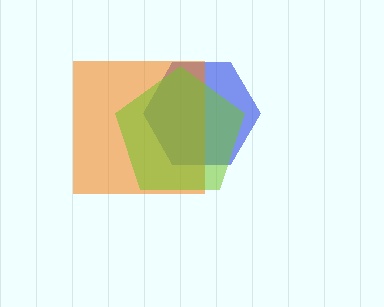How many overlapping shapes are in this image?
There are 3 overlapping shapes in the image.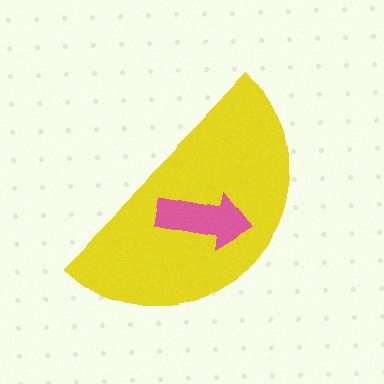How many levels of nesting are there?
2.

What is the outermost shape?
The yellow semicircle.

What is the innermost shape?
The pink arrow.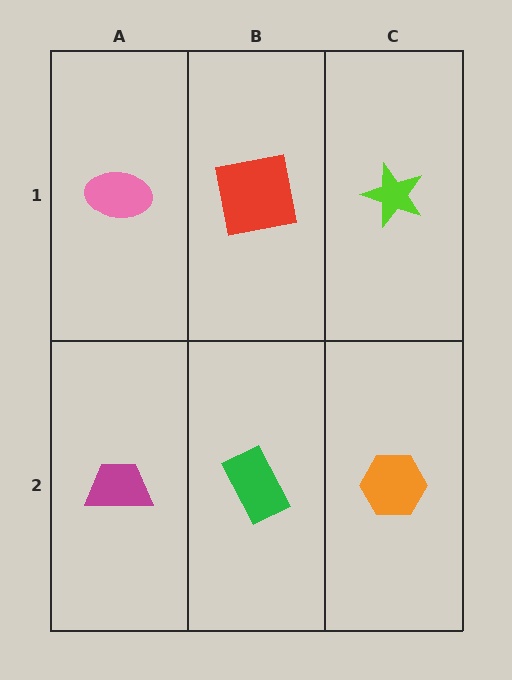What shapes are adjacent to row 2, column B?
A red square (row 1, column B), a magenta trapezoid (row 2, column A), an orange hexagon (row 2, column C).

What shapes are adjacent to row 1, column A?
A magenta trapezoid (row 2, column A), a red square (row 1, column B).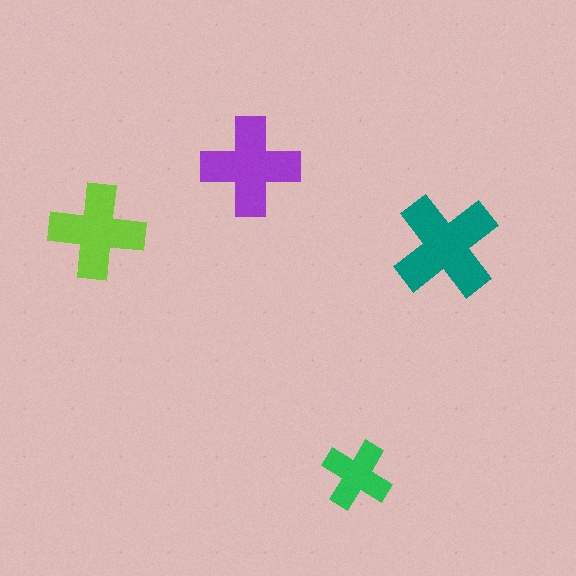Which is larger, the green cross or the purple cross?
The purple one.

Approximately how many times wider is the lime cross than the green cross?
About 1.5 times wider.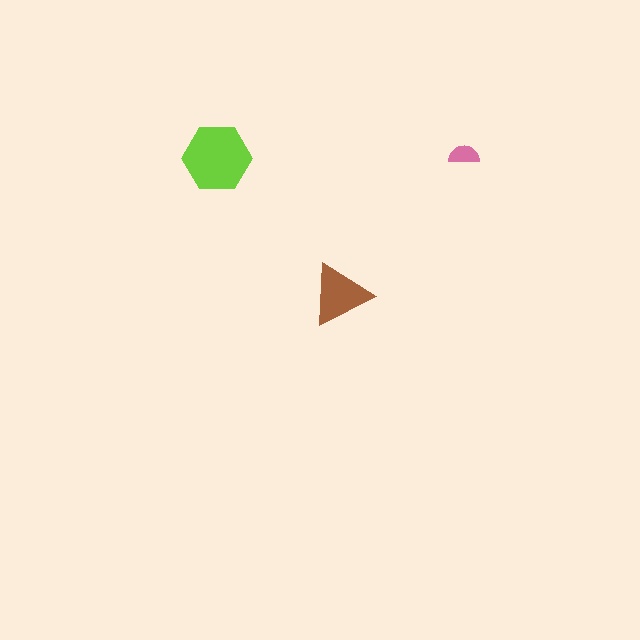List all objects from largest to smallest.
The lime hexagon, the brown triangle, the pink semicircle.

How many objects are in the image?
There are 3 objects in the image.